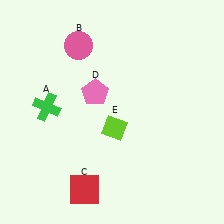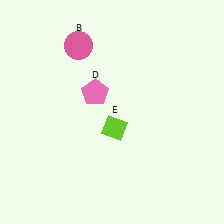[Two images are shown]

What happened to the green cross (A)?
The green cross (A) was removed in Image 2. It was in the top-left area of Image 1.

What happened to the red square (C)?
The red square (C) was removed in Image 2. It was in the bottom-left area of Image 1.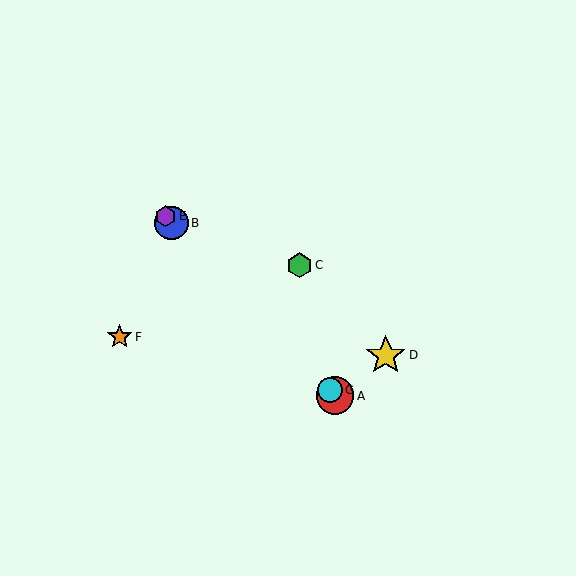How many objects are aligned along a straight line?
4 objects (A, B, E, G) are aligned along a straight line.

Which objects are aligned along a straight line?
Objects A, B, E, G are aligned along a straight line.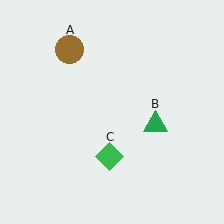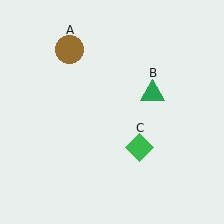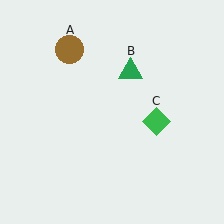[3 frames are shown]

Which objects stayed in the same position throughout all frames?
Brown circle (object A) remained stationary.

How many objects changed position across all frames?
2 objects changed position: green triangle (object B), green diamond (object C).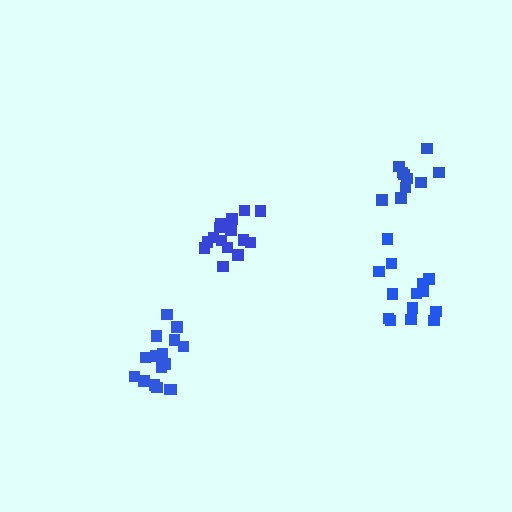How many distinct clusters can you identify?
There are 4 distinct clusters.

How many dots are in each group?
Group 1: 16 dots, Group 2: 14 dots, Group 3: 15 dots, Group 4: 10 dots (55 total).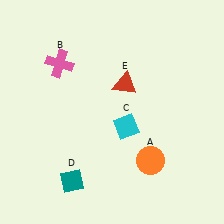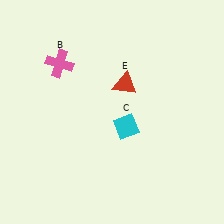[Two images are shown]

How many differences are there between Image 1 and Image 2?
There are 2 differences between the two images.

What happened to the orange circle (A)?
The orange circle (A) was removed in Image 2. It was in the bottom-right area of Image 1.